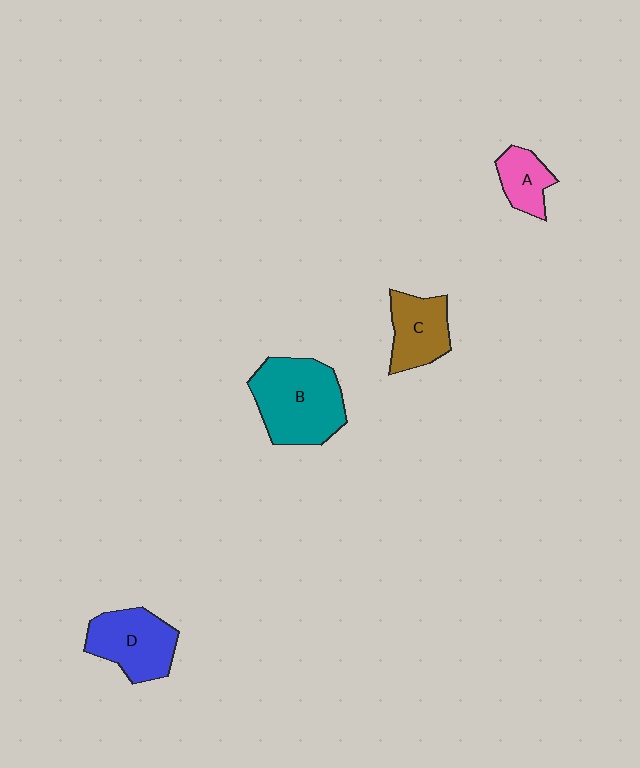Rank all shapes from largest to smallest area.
From largest to smallest: B (teal), D (blue), C (brown), A (pink).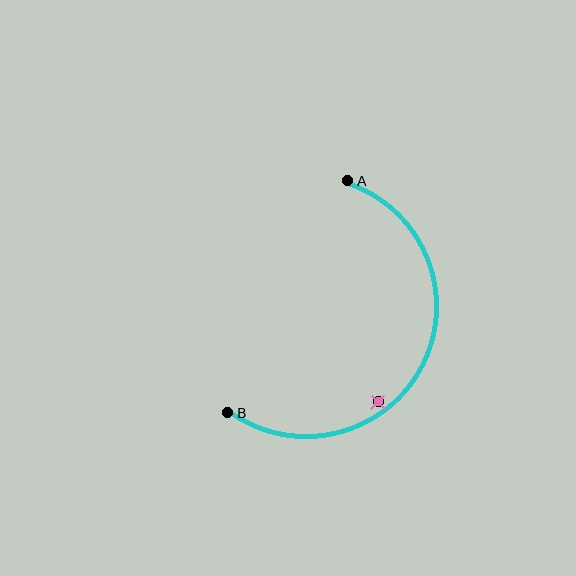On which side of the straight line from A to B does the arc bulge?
The arc bulges to the right of the straight line connecting A and B.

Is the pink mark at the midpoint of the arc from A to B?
No — the pink mark does not lie on the arc at all. It sits slightly inside the curve.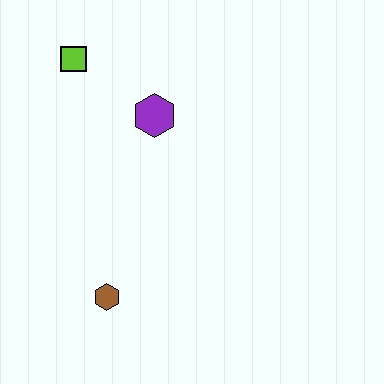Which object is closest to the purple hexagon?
The lime square is closest to the purple hexagon.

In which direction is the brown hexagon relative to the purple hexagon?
The brown hexagon is below the purple hexagon.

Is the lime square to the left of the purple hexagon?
Yes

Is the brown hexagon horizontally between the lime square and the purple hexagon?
Yes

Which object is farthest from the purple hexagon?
The brown hexagon is farthest from the purple hexagon.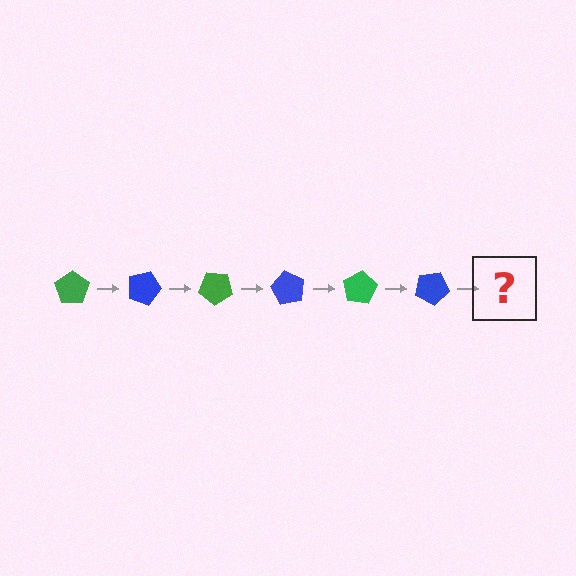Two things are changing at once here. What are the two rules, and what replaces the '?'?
The two rules are that it rotates 20 degrees each step and the color cycles through green and blue. The '?' should be a green pentagon, rotated 120 degrees from the start.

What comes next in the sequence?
The next element should be a green pentagon, rotated 120 degrees from the start.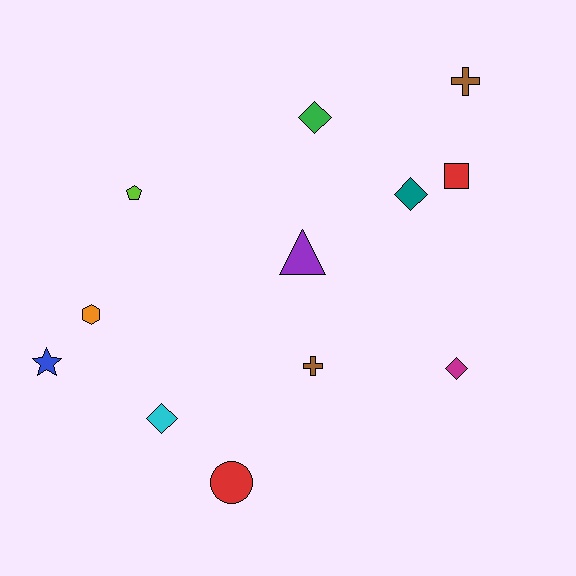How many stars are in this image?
There is 1 star.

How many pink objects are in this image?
There are no pink objects.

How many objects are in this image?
There are 12 objects.